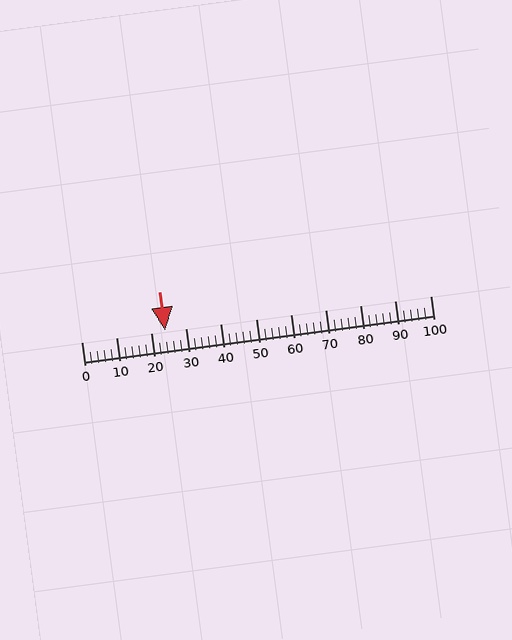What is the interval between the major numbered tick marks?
The major tick marks are spaced 10 units apart.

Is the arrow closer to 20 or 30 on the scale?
The arrow is closer to 20.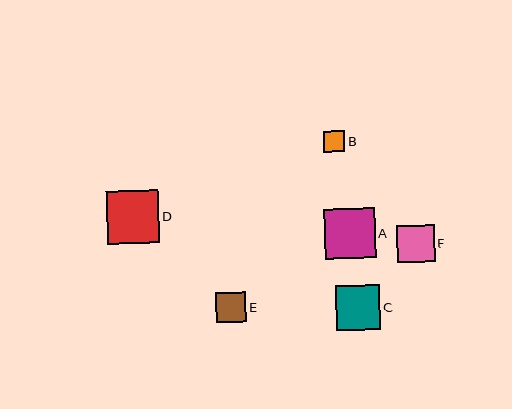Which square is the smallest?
Square B is the smallest with a size of approximately 22 pixels.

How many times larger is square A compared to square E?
Square A is approximately 1.7 times the size of square E.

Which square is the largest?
Square D is the largest with a size of approximately 52 pixels.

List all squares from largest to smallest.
From largest to smallest: D, A, C, F, E, B.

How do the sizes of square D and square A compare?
Square D and square A are approximately the same size.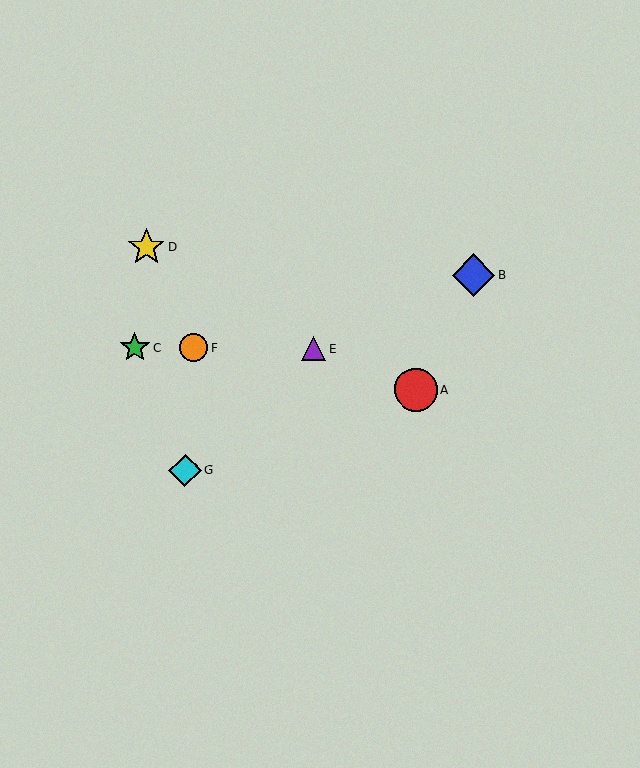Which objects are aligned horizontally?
Objects C, E, F are aligned horizontally.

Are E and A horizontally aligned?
No, E is at y≈349 and A is at y≈389.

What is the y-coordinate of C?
Object C is at y≈348.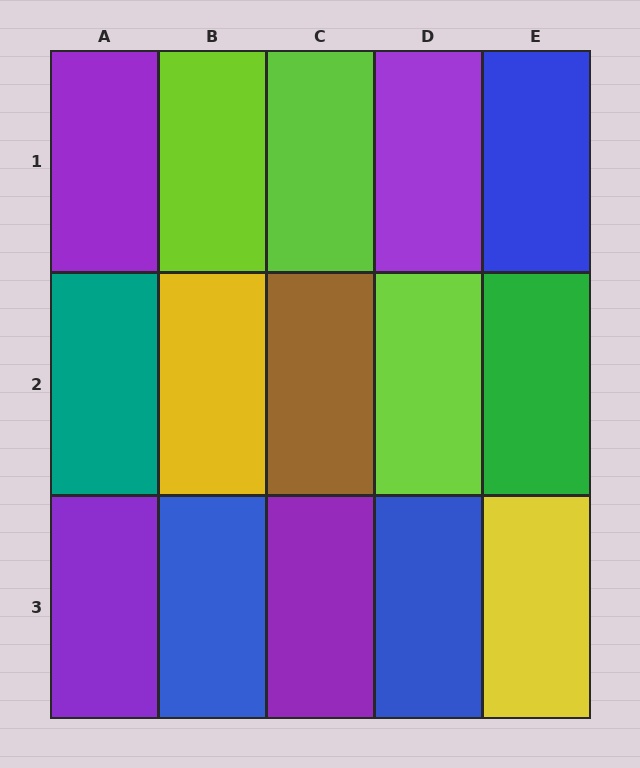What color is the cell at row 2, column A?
Teal.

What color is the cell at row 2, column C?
Brown.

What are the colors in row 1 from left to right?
Purple, lime, lime, purple, blue.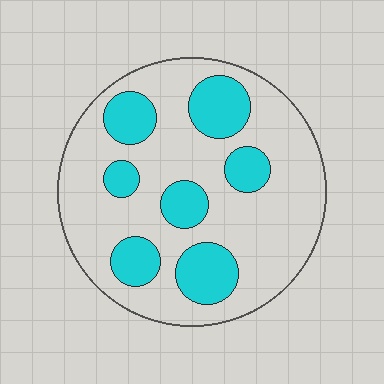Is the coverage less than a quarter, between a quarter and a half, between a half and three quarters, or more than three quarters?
Between a quarter and a half.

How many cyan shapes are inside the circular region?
7.